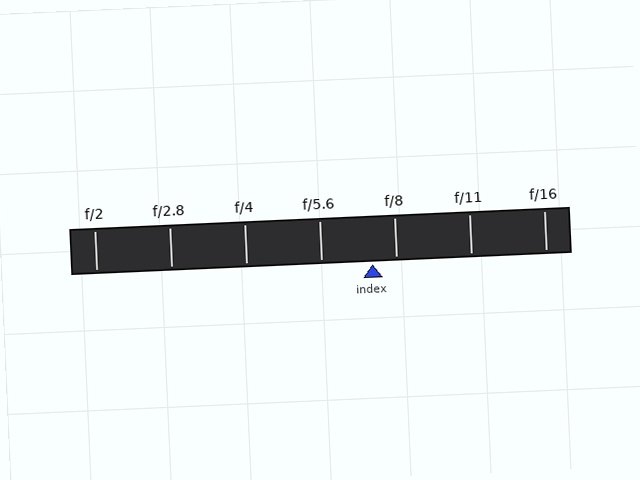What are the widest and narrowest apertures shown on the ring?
The widest aperture shown is f/2 and the narrowest is f/16.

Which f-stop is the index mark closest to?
The index mark is closest to f/8.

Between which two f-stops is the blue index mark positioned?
The index mark is between f/5.6 and f/8.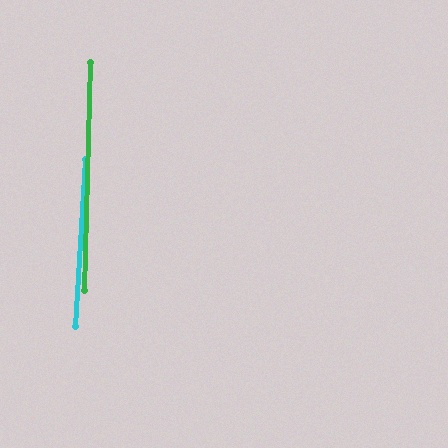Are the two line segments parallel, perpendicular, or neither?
Parallel — their directions differ by only 1.9°.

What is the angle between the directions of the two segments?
Approximately 2 degrees.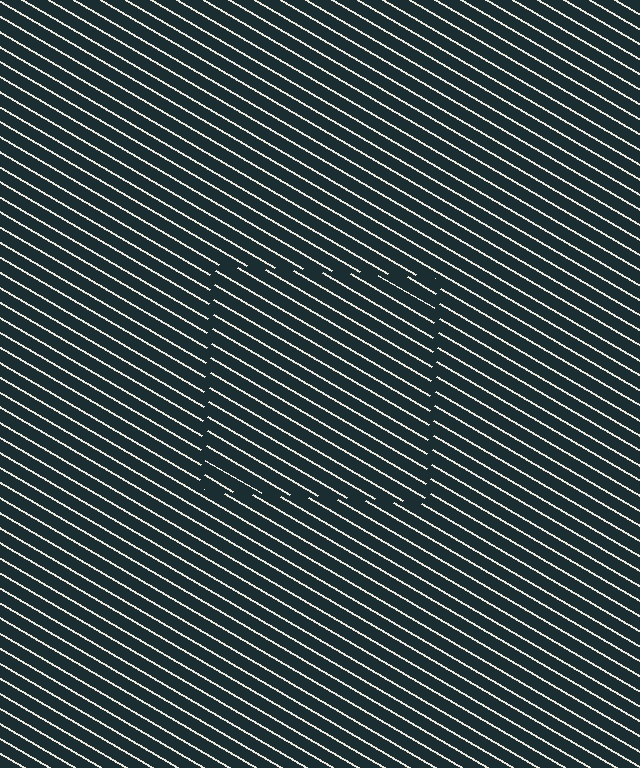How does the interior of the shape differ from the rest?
The interior of the shape contains the same grating, shifted by half a period — the contour is defined by the phase discontinuity where line-ends from the inner and outer gratings abut.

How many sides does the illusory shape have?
4 sides — the line-ends trace a square.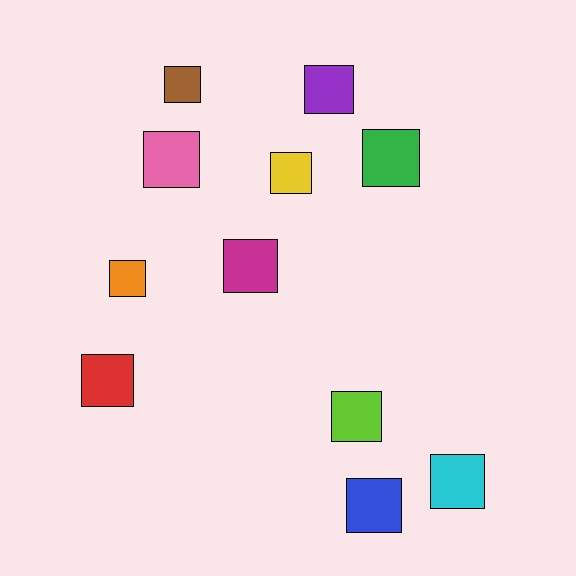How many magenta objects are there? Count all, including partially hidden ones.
There is 1 magenta object.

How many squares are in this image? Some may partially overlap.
There are 11 squares.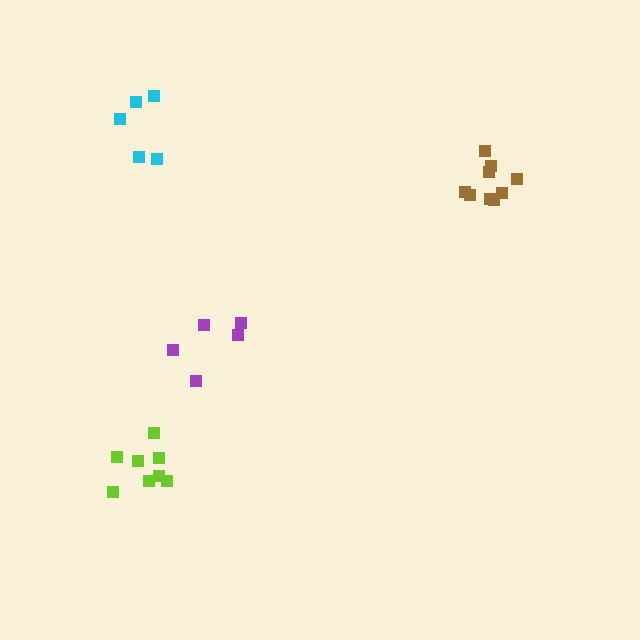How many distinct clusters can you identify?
There are 4 distinct clusters.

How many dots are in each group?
Group 1: 5 dots, Group 2: 9 dots, Group 3: 8 dots, Group 4: 5 dots (27 total).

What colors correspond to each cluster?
The clusters are colored: purple, brown, lime, cyan.